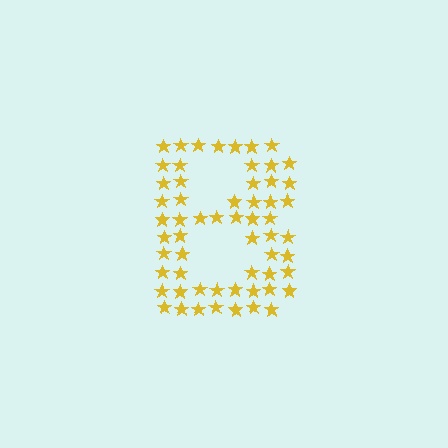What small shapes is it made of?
It is made of small stars.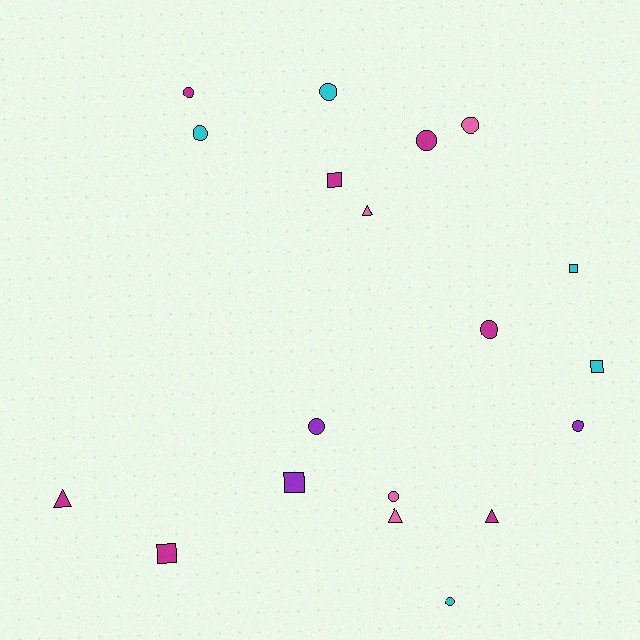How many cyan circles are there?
There are 3 cyan circles.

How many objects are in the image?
There are 19 objects.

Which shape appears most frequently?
Circle, with 10 objects.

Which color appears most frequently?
Magenta, with 7 objects.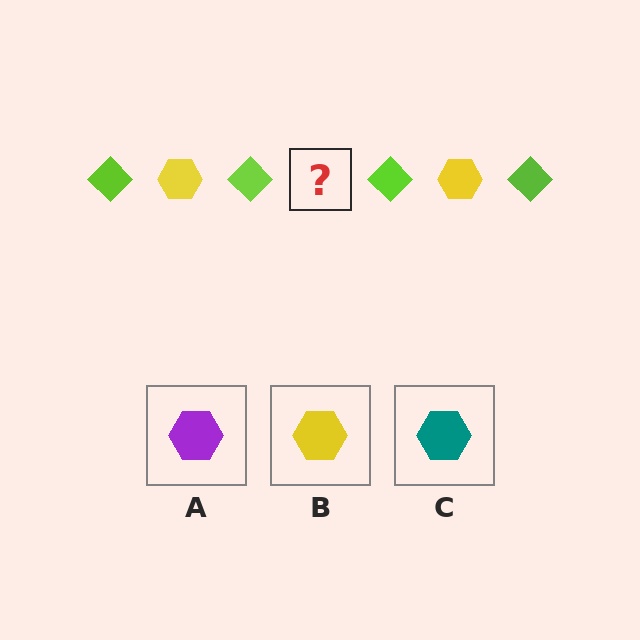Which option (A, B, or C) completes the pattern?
B.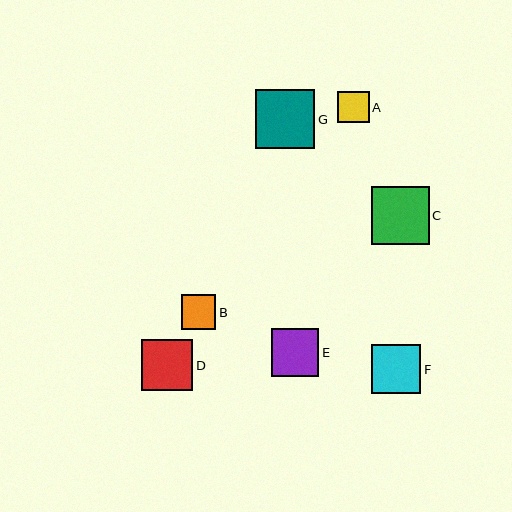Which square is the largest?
Square G is the largest with a size of approximately 60 pixels.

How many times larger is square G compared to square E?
Square G is approximately 1.3 times the size of square E.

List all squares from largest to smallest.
From largest to smallest: G, C, D, F, E, B, A.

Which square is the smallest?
Square A is the smallest with a size of approximately 31 pixels.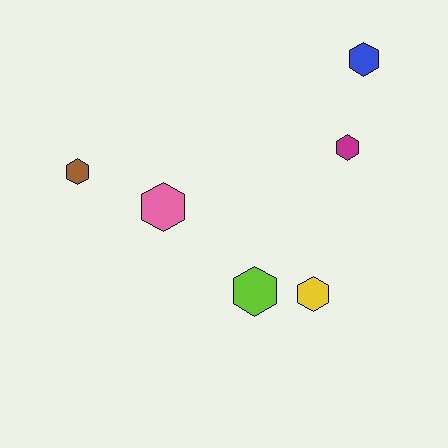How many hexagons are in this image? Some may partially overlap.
There are 6 hexagons.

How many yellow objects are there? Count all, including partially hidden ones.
There is 1 yellow object.